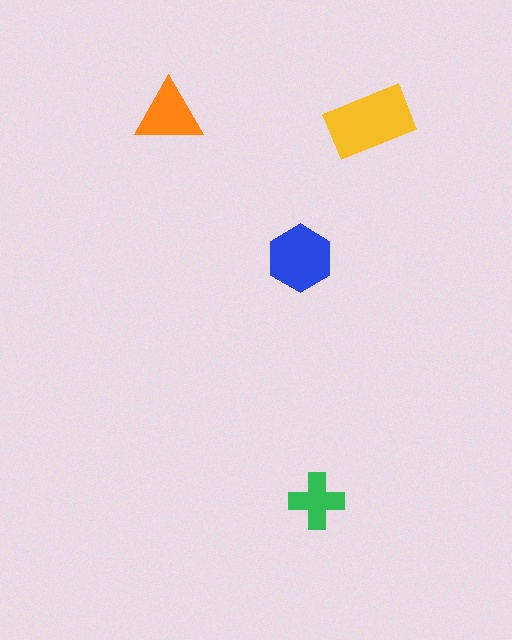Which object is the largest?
The yellow rectangle.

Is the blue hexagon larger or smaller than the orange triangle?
Larger.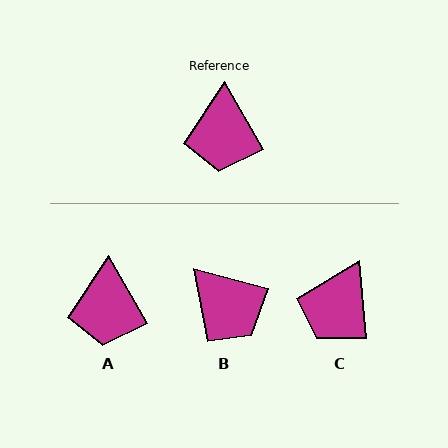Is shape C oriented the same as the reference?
No, it is off by about 25 degrees.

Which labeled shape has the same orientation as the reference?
A.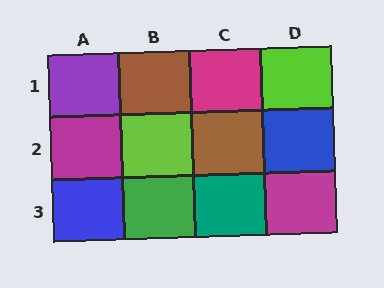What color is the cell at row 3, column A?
Blue.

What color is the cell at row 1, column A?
Purple.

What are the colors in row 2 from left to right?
Magenta, lime, brown, blue.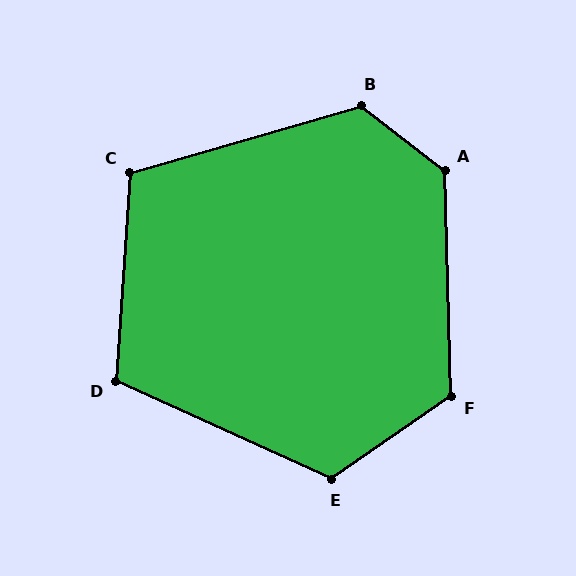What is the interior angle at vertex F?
Approximately 123 degrees (obtuse).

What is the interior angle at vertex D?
Approximately 111 degrees (obtuse).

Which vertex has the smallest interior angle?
C, at approximately 110 degrees.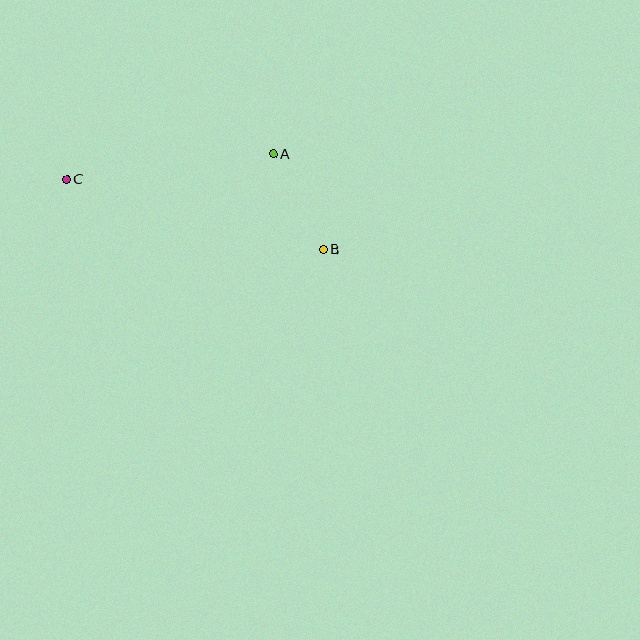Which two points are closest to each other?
Points A and B are closest to each other.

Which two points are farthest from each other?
Points B and C are farthest from each other.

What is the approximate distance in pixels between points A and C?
The distance between A and C is approximately 209 pixels.